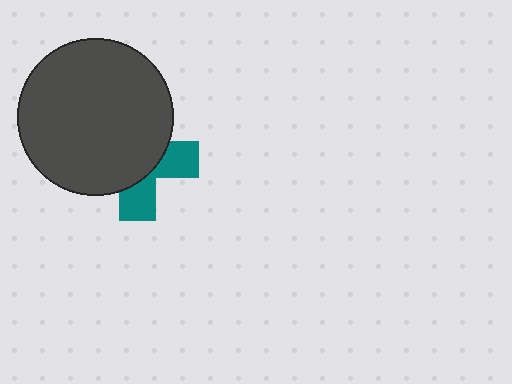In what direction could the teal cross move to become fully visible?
The teal cross could move toward the lower-right. That would shift it out from behind the dark gray circle entirely.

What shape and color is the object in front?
The object in front is a dark gray circle.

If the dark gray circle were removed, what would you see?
You would see the complete teal cross.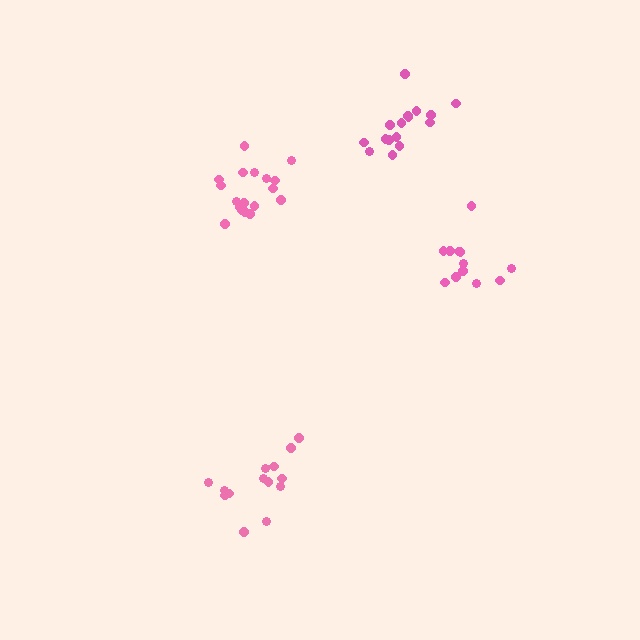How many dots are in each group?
Group 1: 16 dots, Group 2: 14 dots, Group 3: 18 dots, Group 4: 12 dots (60 total).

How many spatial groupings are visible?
There are 4 spatial groupings.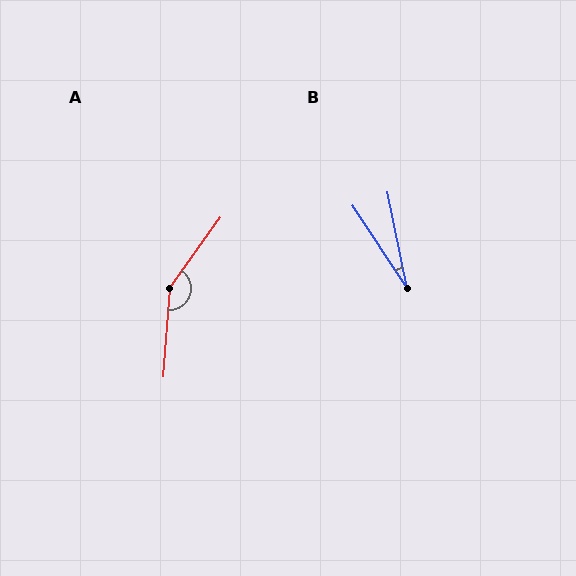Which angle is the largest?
A, at approximately 149 degrees.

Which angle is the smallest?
B, at approximately 22 degrees.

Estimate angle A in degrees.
Approximately 149 degrees.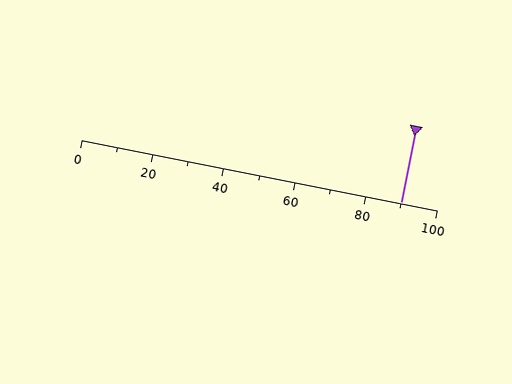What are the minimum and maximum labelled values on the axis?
The axis runs from 0 to 100.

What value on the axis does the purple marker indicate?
The marker indicates approximately 90.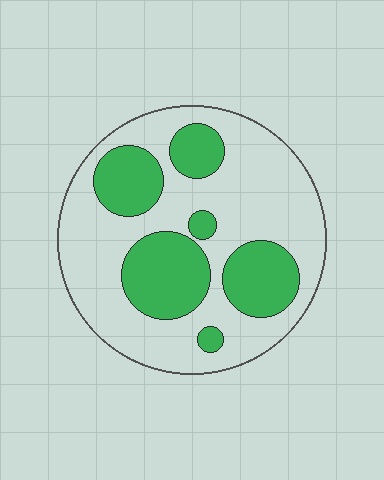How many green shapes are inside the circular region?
6.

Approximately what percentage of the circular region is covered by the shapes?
Approximately 35%.